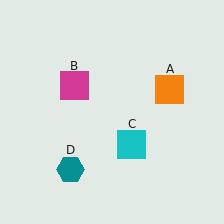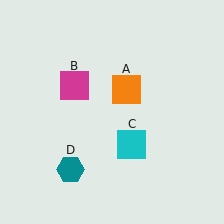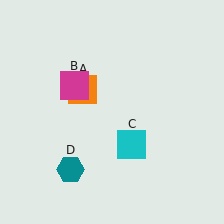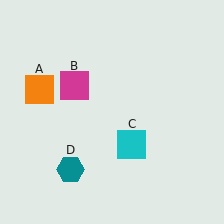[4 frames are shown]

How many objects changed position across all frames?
1 object changed position: orange square (object A).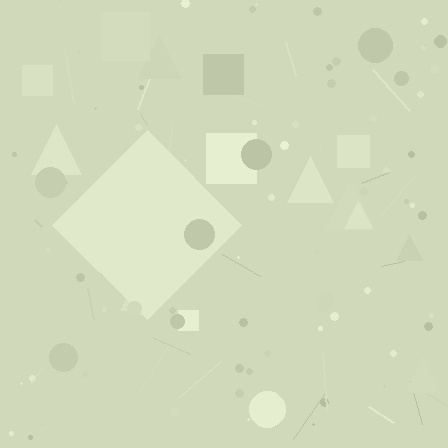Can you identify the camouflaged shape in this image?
The camouflaged shape is a diamond.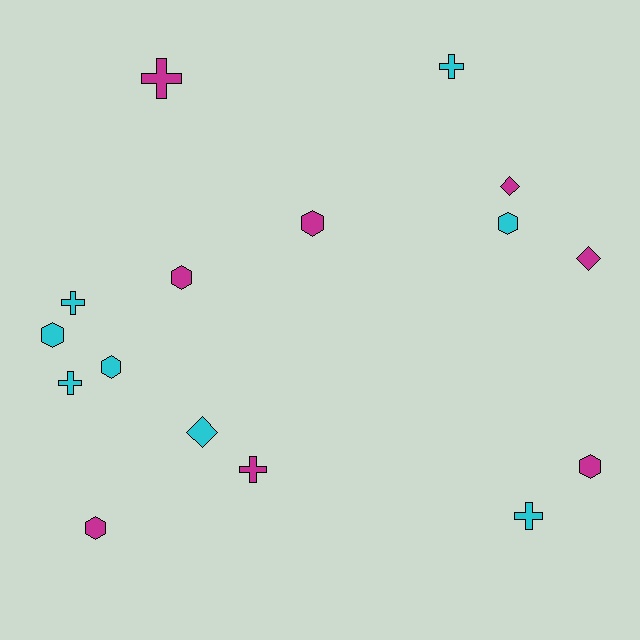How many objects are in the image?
There are 16 objects.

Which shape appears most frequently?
Hexagon, with 7 objects.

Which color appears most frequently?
Magenta, with 8 objects.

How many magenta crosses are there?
There are 2 magenta crosses.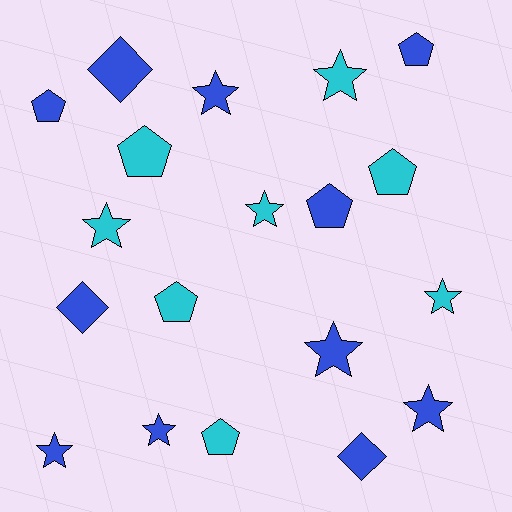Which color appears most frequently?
Blue, with 11 objects.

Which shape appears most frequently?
Star, with 9 objects.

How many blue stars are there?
There are 5 blue stars.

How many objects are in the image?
There are 19 objects.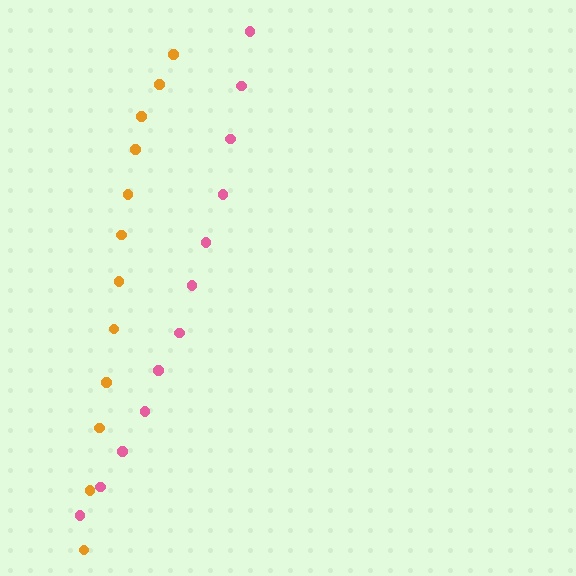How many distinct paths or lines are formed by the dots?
There are 2 distinct paths.